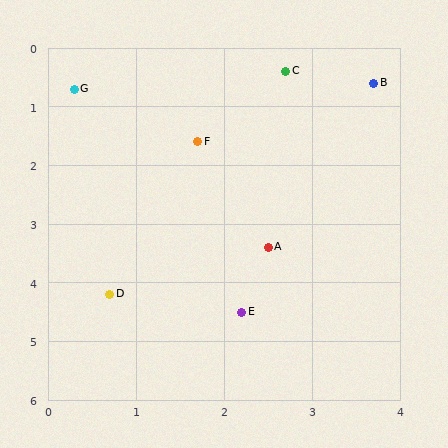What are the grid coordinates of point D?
Point D is at approximately (0.7, 4.2).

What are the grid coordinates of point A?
Point A is at approximately (2.5, 3.4).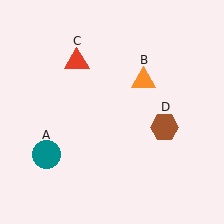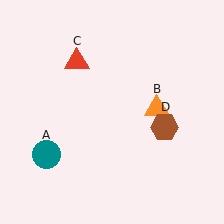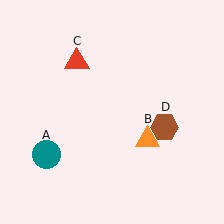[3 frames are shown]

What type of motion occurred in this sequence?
The orange triangle (object B) rotated clockwise around the center of the scene.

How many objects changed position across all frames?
1 object changed position: orange triangle (object B).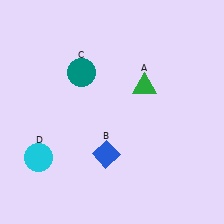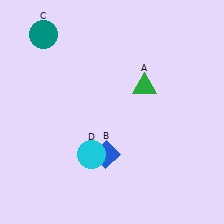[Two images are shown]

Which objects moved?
The objects that moved are: the teal circle (C), the cyan circle (D).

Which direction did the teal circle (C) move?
The teal circle (C) moved up.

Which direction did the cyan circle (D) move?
The cyan circle (D) moved right.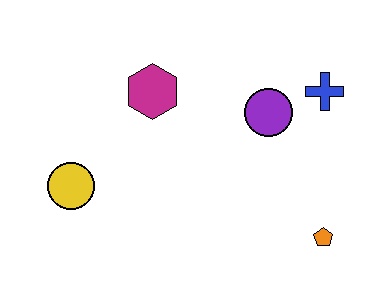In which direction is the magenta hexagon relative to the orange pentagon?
The magenta hexagon is to the left of the orange pentagon.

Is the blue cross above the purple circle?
Yes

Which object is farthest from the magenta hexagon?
The orange pentagon is farthest from the magenta hexagon.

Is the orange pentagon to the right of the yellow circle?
Yes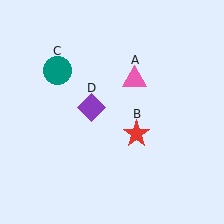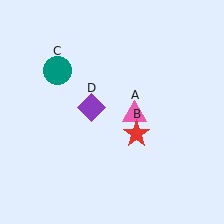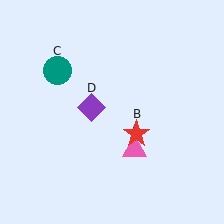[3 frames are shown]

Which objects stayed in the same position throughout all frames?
Red star (object B) and teal circle (object C) and purple diamond (object D) remained stationary.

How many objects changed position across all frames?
1 object changed position: pink triangle (object A).